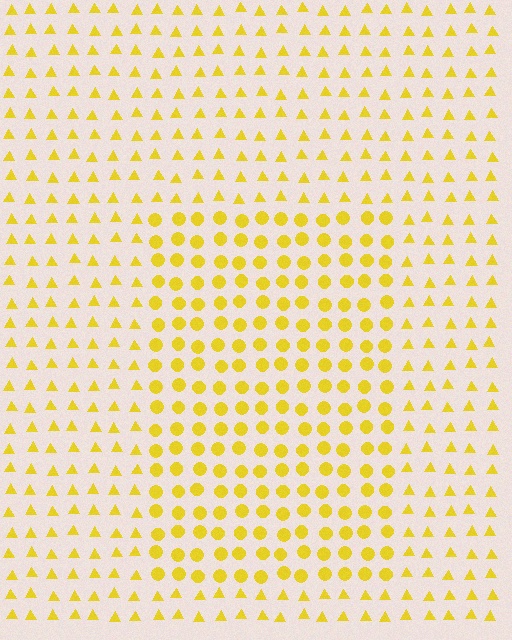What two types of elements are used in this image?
The image uses circles inside the rectangle region and triangles outside it.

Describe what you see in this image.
The image is filled with small yellow elements arranged in a uniform grid. A rectangle-shaped region contains circles, while the surrounding area contains triangles. The boundary is defined purely by the change in element shape.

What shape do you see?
I see a rectangle.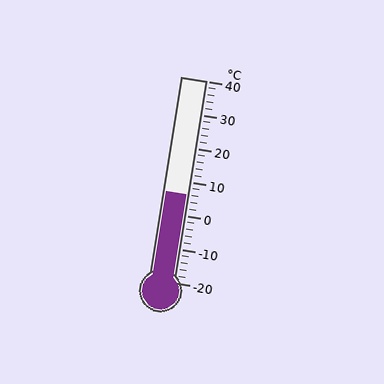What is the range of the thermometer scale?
The thermometer scale ranges from -20°C to 40°C.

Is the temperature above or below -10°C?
The temperature is above -10°C.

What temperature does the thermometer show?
The thermometer shows approximately 6°C.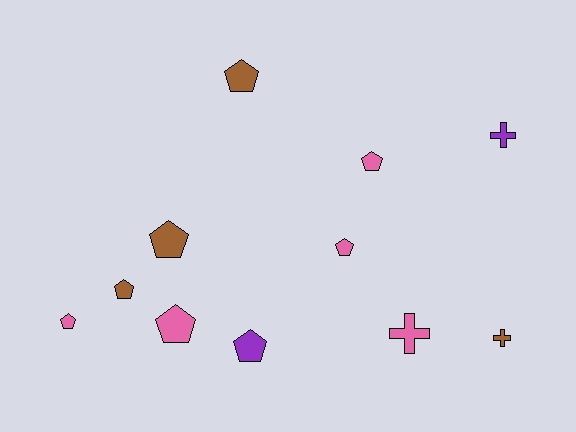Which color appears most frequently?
Pink, with 5 objects.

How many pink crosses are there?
There is 1 pink cross.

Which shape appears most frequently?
Pentagon, with 8 objects.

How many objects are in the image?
There are 11 objects.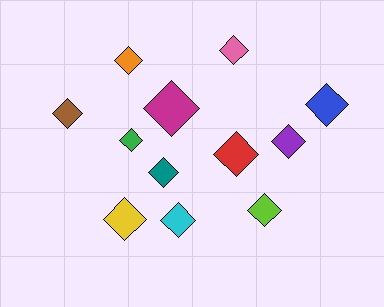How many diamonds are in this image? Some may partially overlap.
There are 12 diamonds.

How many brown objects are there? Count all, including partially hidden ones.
There is 1 brown object.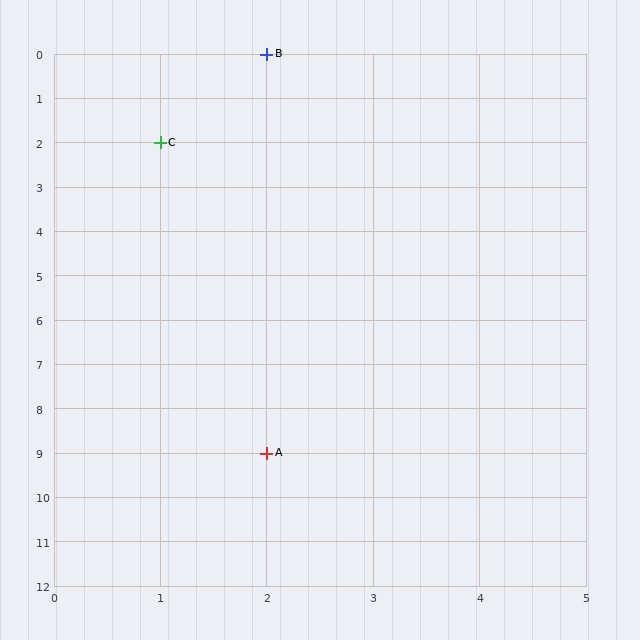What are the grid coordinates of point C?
Point C is at grid coordinates (1, 2).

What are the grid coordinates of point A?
Point A is at grid coordinates (2, 9).